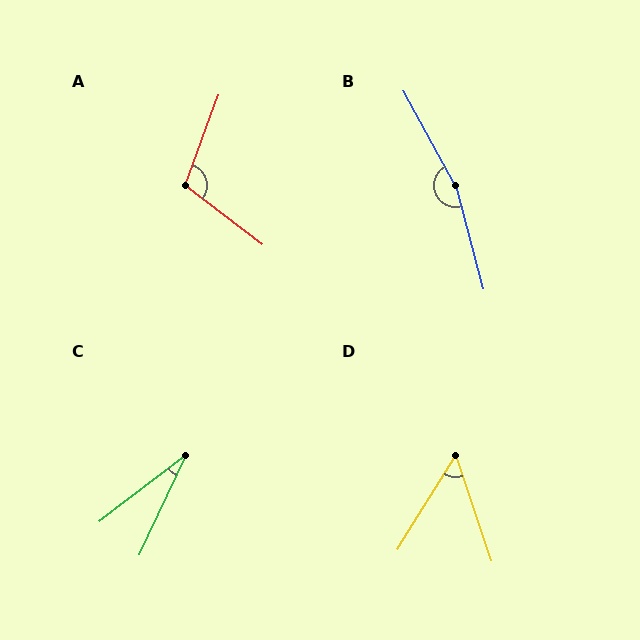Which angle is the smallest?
C, at approximately 27 degrees.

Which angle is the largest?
B, at approximately 167 degrees.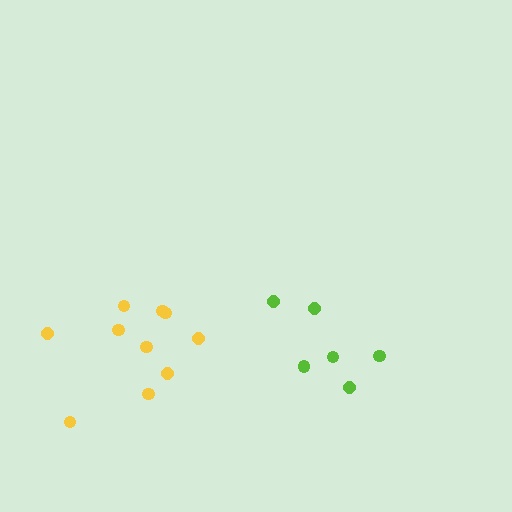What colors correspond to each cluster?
The clusters are colored: yellow, lime.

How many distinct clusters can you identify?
There are 2 distinct clusters.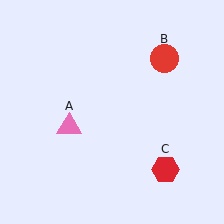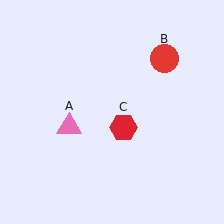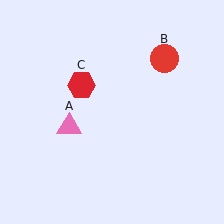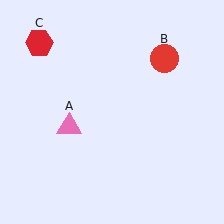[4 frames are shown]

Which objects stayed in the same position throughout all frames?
Pink triangle (object A) and red circle (object B) remained stationary.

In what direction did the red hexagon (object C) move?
The red hexagon (object C) moved up and to the left.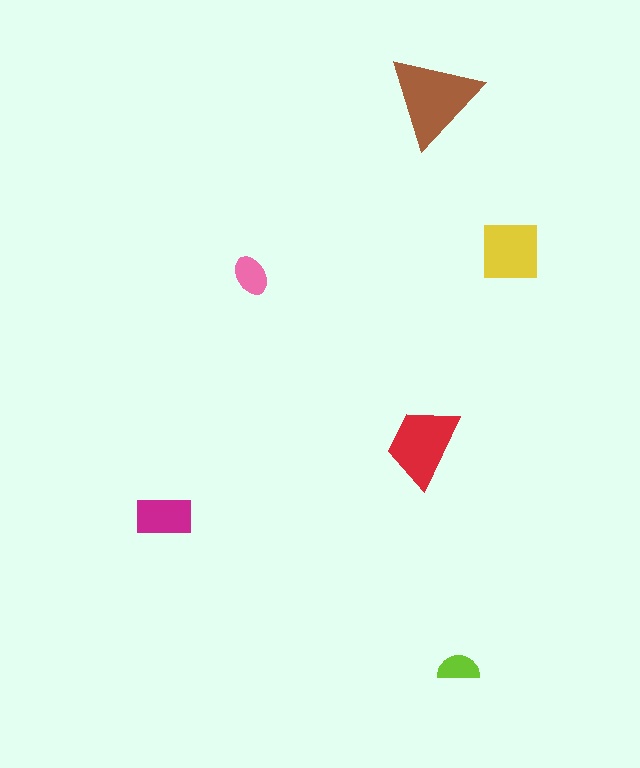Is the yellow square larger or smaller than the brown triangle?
Smaller.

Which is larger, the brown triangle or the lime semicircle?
The brown triangle.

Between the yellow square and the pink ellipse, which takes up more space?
The yellow square.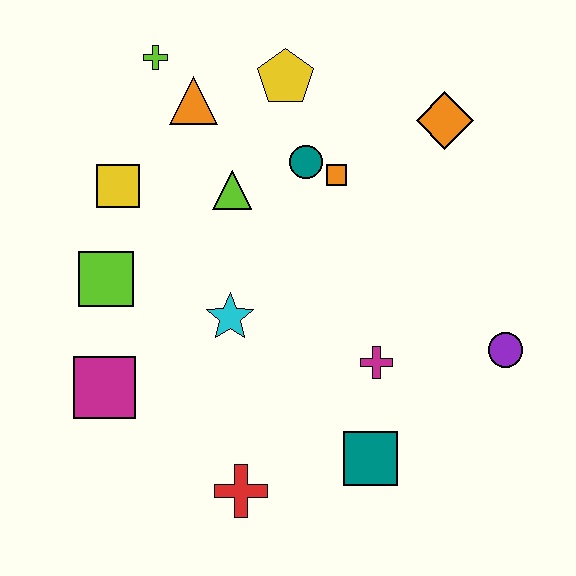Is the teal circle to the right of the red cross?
Yes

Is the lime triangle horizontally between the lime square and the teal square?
Yes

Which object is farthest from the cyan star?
The orange diamond is farthest from the cyan star.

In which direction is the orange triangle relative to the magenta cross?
The orange triangle is above the magenta cross.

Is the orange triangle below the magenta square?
No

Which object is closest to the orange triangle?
The lime cross is closest to the orange triangle.